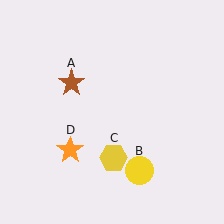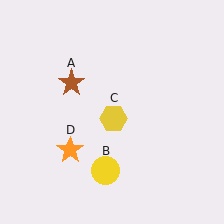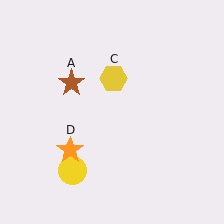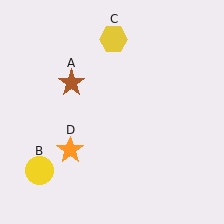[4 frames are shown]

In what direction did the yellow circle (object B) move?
The yellow circle (object B) moved left.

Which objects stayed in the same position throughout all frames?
Brown star (object A) and orange star (object D) remained stationary.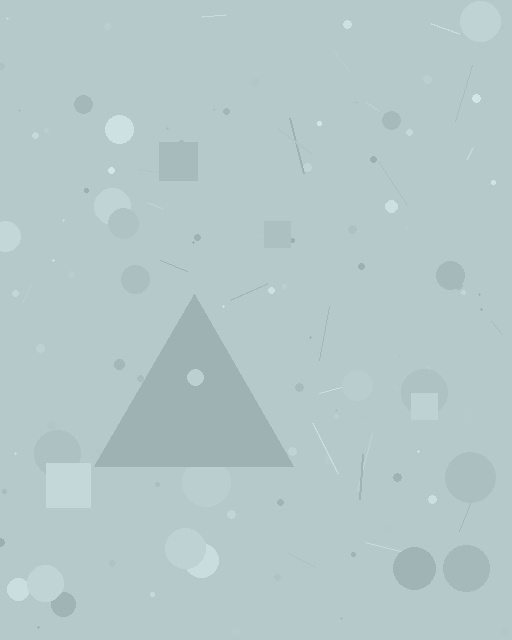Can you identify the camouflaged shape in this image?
The camouflaged shape is a triangle.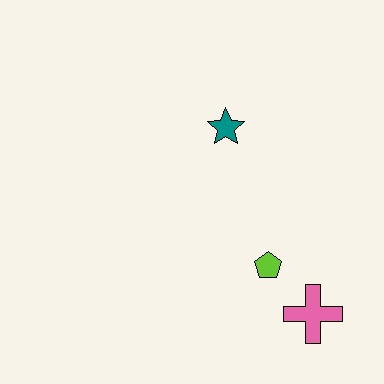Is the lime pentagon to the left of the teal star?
No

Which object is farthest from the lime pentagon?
The teal star is farthest from the lime pentagon.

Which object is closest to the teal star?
The lime pentagon is closest to the teal star.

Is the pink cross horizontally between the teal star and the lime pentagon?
No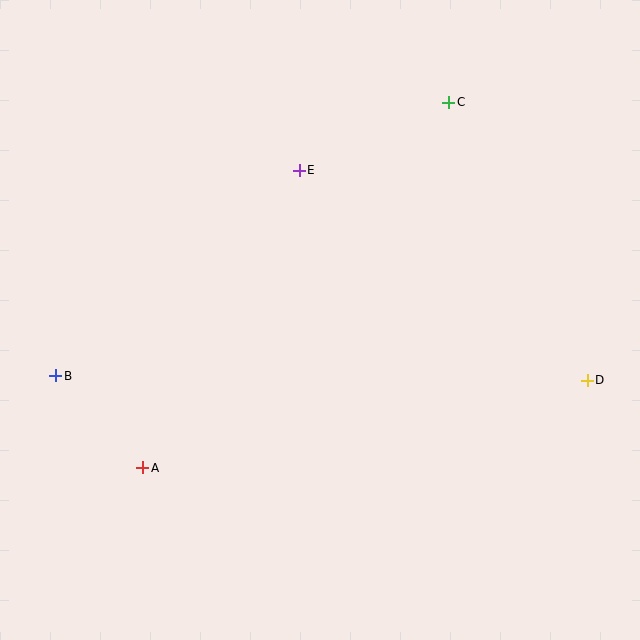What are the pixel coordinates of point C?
Point C is at (449, 102).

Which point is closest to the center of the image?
Point E at (299, 170) is closest to the center.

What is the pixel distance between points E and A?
The distance between E and A is 336 pixels.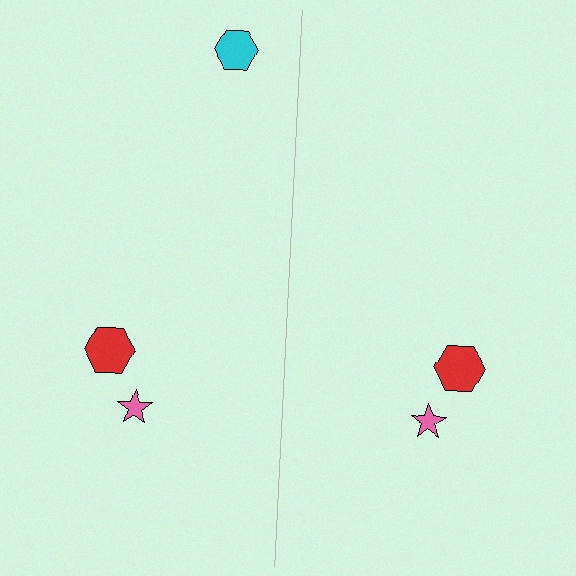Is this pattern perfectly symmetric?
No, the pattern is not perfectly symmetric. A cyan hexagon is missing from the right side.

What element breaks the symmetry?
A cyan hexagon is missing from the right side.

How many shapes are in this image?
There are 5 shapes in this image.